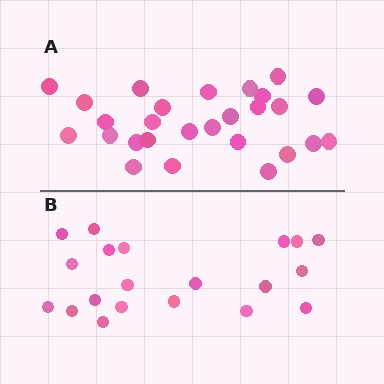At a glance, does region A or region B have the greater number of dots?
Region A (the top region) has more dots.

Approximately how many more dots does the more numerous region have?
Region A has roughly 8 or so more dots than region B.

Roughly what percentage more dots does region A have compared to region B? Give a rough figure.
About 35% more.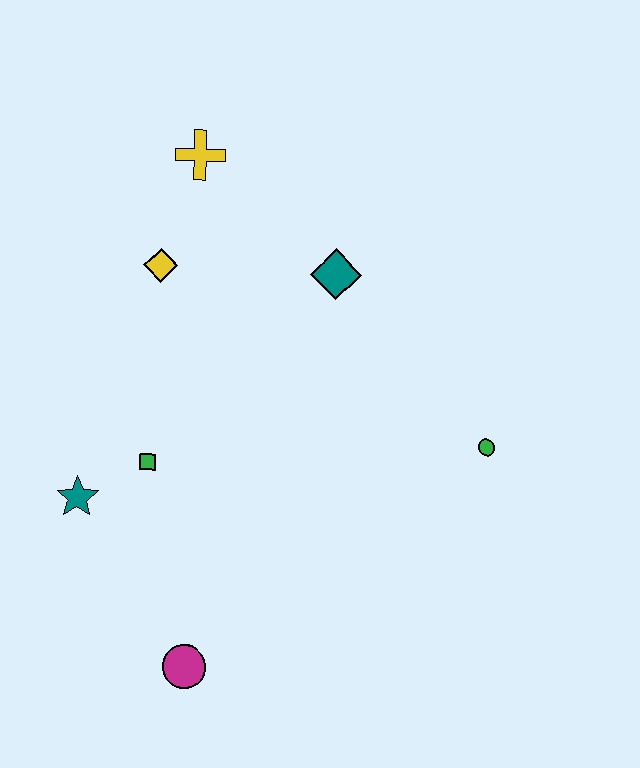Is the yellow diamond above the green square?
Yes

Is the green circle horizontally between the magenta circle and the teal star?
No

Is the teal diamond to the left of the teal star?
No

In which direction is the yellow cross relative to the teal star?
The yellow cross is above the teal star.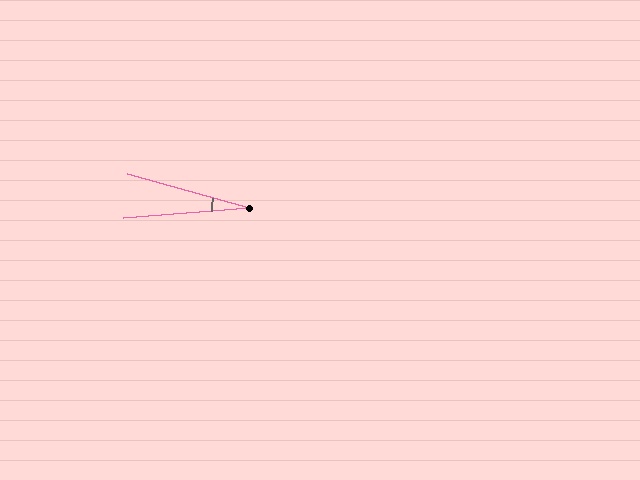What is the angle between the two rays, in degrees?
Approximately 20 degrees.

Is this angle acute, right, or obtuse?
It is acute.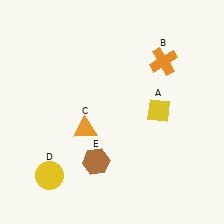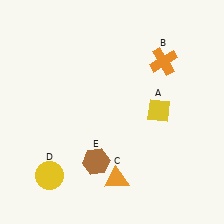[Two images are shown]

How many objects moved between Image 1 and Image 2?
1 object moved between the two images.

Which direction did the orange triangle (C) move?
The orange triangle (C) moved down.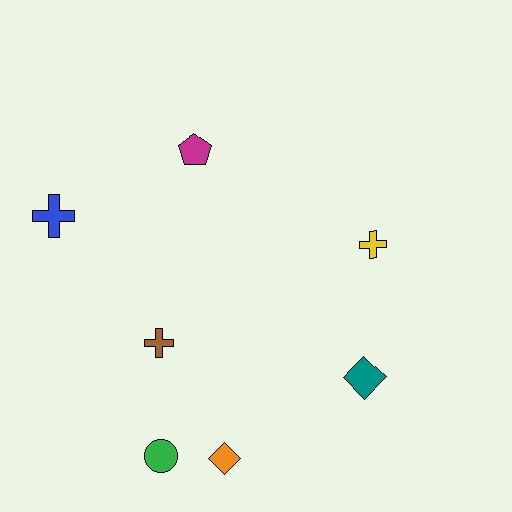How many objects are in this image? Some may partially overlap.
There are 7 objects.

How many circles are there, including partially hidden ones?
There is 1 circle.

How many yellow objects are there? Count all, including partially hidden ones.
There is 1 yellow object.